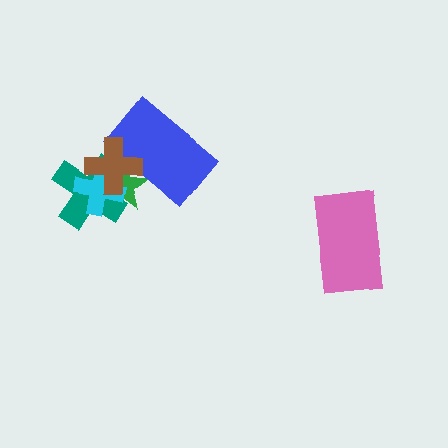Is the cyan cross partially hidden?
Yes, it is partially covered by another shape.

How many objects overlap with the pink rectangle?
0 objects overlap with the pink rectangle.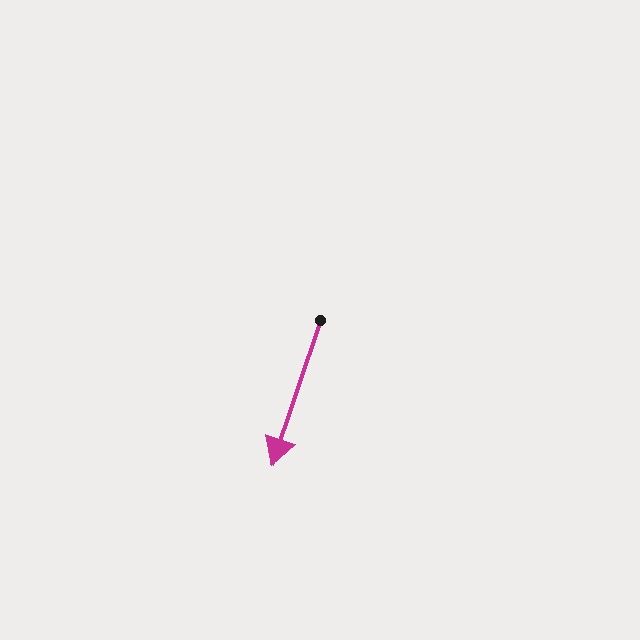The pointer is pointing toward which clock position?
Roughly 7 o'clock.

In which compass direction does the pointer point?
South.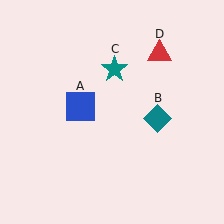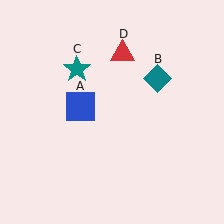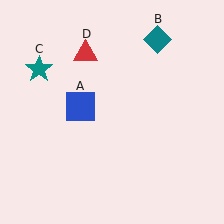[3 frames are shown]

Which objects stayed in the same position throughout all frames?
Blue square (object A) remained stationary.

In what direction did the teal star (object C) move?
The teal star (object C) moved left.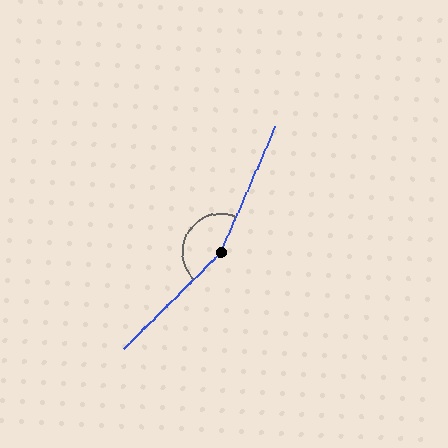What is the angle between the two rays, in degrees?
Approximately 159 degrees.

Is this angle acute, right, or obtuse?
It is obtuse.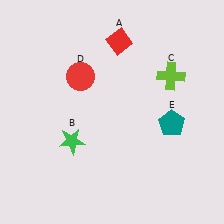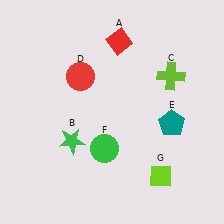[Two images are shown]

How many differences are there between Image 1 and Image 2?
There are 2 differences between the two images.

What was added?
A green circle (F), a lime diamond (G) were added in Image 2.